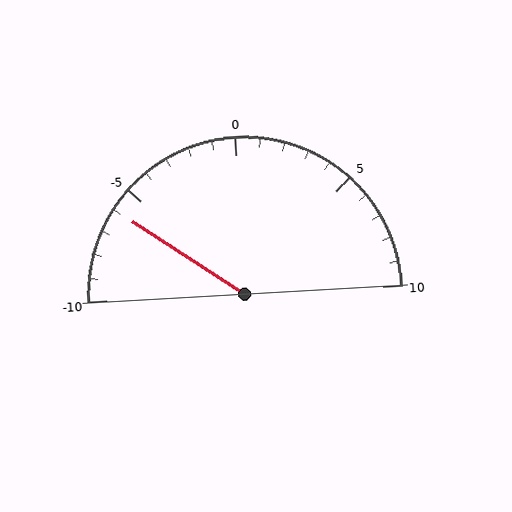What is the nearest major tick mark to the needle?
The nearest major tick mark is -5.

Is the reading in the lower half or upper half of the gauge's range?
The reading is in the lower half of the range (-10 to 10).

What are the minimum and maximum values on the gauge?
The gauge ranges from -10 to 10.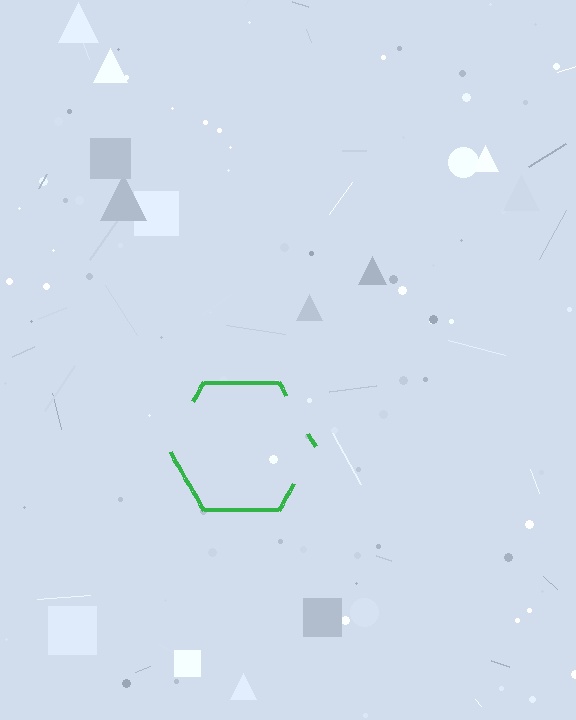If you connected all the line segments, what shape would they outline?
They would outline a hexagon.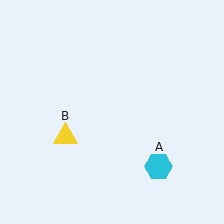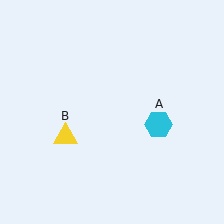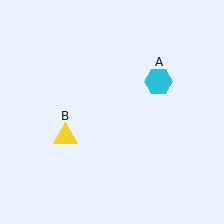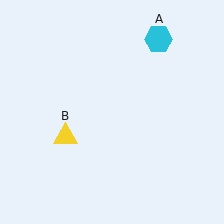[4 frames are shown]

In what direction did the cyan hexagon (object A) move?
The cyan hexagon (object A) moved up.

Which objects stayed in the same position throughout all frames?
Yellow triangle (object B) remained stationary.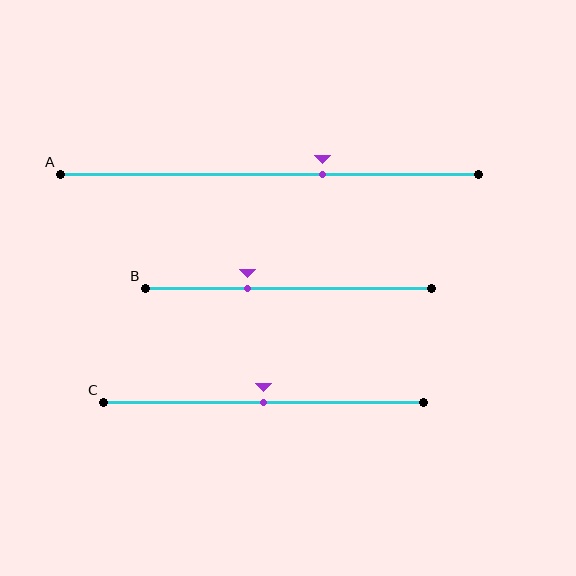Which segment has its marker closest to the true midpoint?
Segment C has its marker closest to the true midpoint.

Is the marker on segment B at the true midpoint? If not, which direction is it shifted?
No, the marker on segment B is shifted to the left by about 14% of the segment length.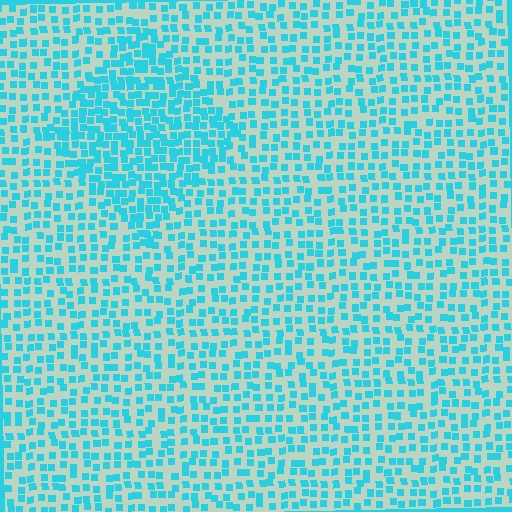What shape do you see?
I see a diamond.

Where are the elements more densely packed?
The elements are more densely packed inside the diamond boundary.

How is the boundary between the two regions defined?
The boundary is defined by a change in element density (approximately 1.8x ratio). All elements are the same color, size, and shape.